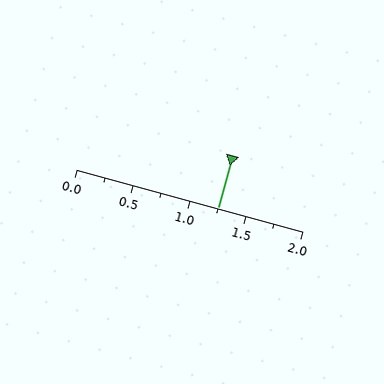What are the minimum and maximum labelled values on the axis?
The axis runs from 0.0 to 2.0.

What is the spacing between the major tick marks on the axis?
The major ticks are spaced 0.5 apart.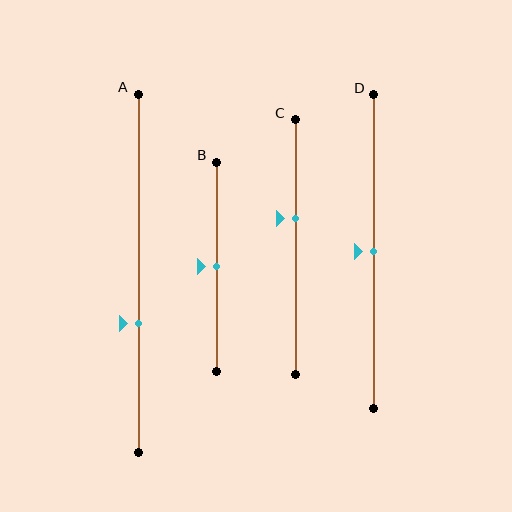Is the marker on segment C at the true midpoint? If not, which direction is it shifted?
No, the marker on segment C is shifted upward by about 11% of the segment length.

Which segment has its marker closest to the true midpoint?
Segment B has its marker closest to the true midpoint.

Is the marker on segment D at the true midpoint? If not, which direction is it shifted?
Yes, the marker on segment D is at the true midpoint.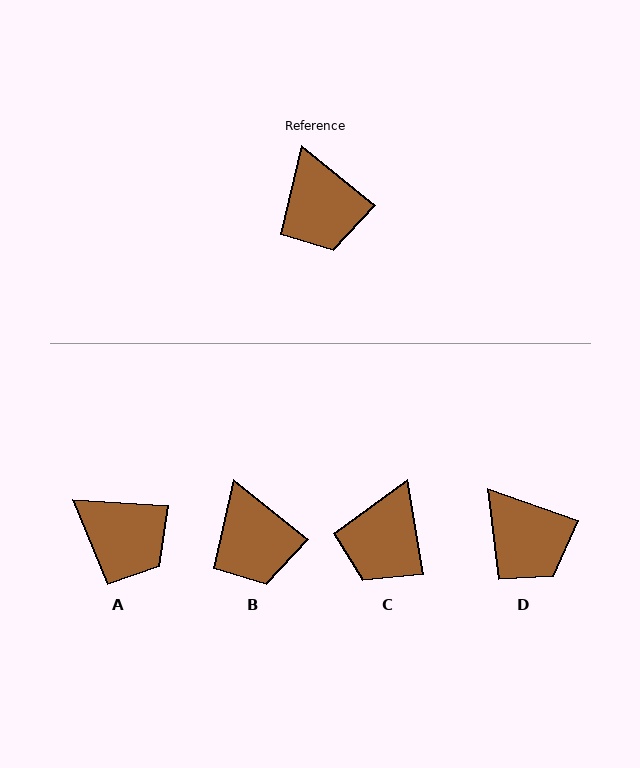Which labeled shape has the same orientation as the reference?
B.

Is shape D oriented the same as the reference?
No, it is off by about 20 degrees.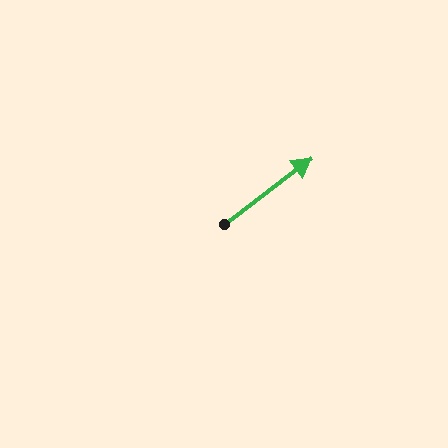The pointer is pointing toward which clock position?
Roughly 2 o'clock.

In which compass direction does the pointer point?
Northeast.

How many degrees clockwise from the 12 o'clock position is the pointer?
Approximately 53 degrees.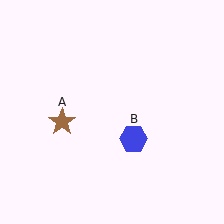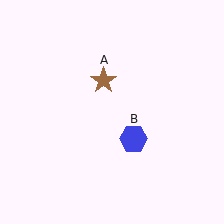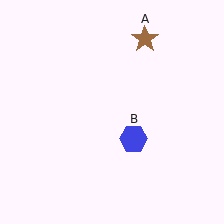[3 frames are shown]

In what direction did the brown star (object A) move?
The brown star (object A) moved up and to the right.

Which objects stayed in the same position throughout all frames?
Blue hexagon (object B) remained stationary.